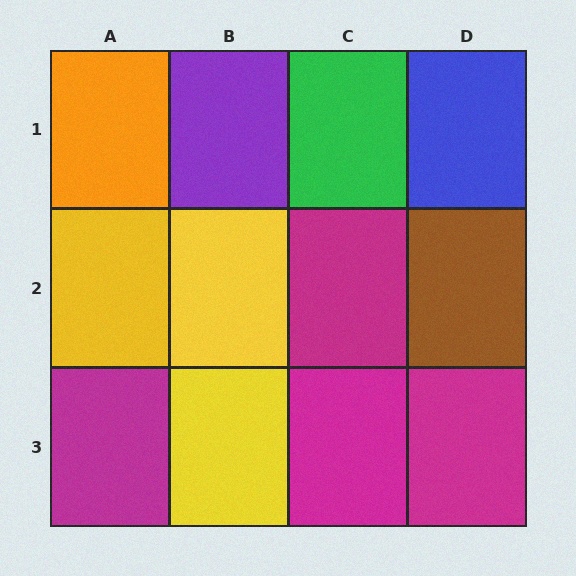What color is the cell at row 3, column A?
Magenta.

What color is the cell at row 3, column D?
Magenta.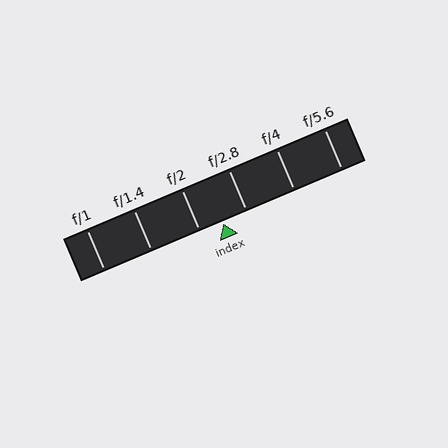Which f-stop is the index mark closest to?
The index mark is closest to f/2.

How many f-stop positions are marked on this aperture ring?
There are 6 f-stop positions marked.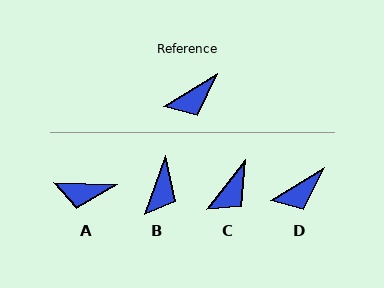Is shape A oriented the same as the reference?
No, it is off by about 33 degrees.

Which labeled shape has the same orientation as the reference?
D.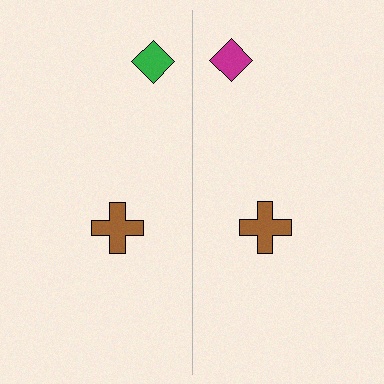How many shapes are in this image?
There are 4 shapes in this image.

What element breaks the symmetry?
The magenta diamond on the right side breaks the symmetry — its mirror counterpart is green.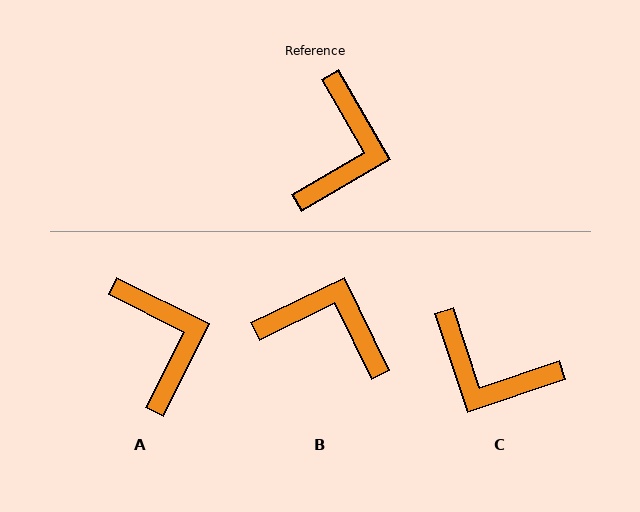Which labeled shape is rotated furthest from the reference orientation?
C, about 102 degrees away.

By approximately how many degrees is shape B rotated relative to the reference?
Approximately 85 degrees counter-clockwise.